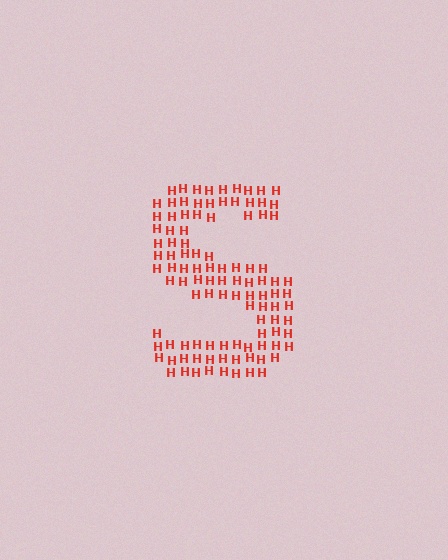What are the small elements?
The small elements are letter H's.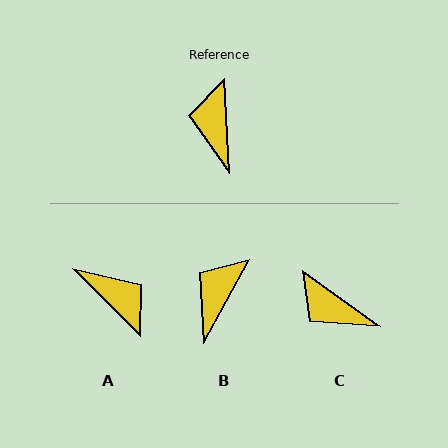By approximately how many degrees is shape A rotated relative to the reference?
Approximately 138 degrees clockwise.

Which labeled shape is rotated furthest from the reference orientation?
A, about 138 degrees away.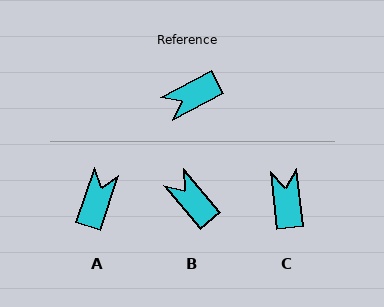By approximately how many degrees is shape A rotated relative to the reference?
Approximately 137 degrees clockwise.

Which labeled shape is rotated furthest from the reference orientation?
A, about 137 degrees away.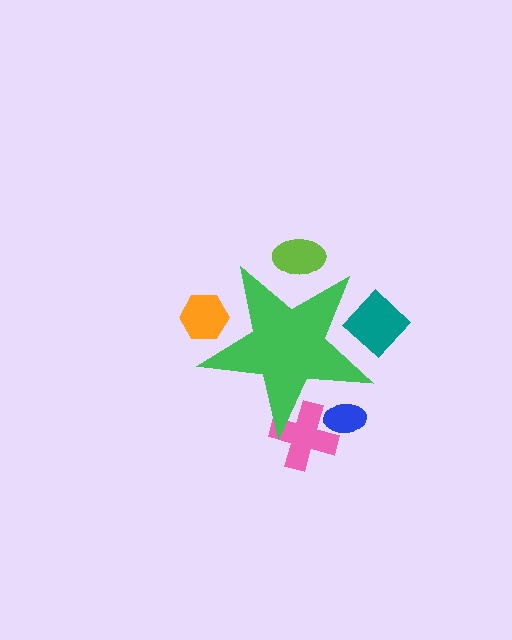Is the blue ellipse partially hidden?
Yes, the blue ellipse is partially hidden behind the green star.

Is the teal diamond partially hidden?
Yes, the teal diamond is partially hidden behind the green star.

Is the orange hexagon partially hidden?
Yes, the orange hexagon is partially hidden behind the green star.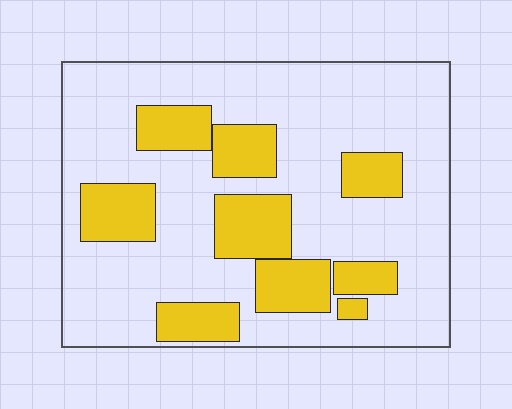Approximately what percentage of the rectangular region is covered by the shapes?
Approximately 25%.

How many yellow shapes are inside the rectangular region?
9.